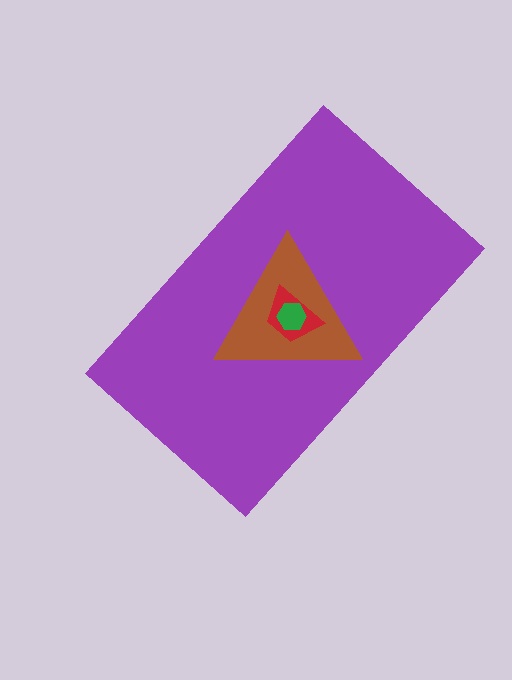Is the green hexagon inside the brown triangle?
Yes.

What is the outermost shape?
The purple rectangle.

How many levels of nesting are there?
4.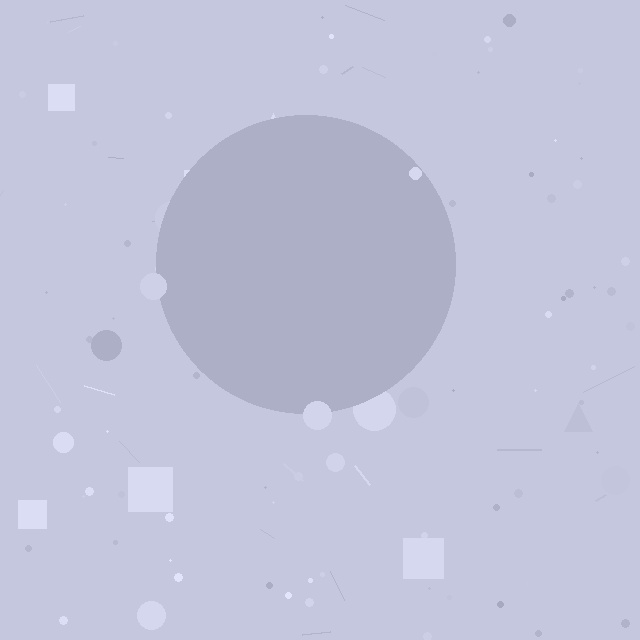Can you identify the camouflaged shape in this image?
The camouflaged shape is a circle.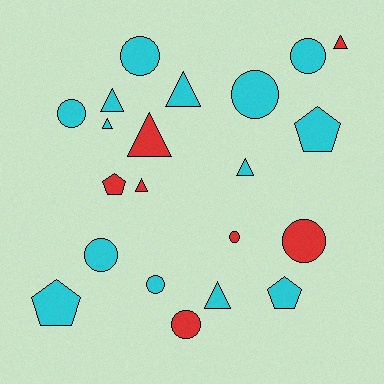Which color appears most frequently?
Cyan, with 14 objects.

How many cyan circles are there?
There are 6 cyan circles.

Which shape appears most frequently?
Circle, with 9 objects.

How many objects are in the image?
There are 21 objects.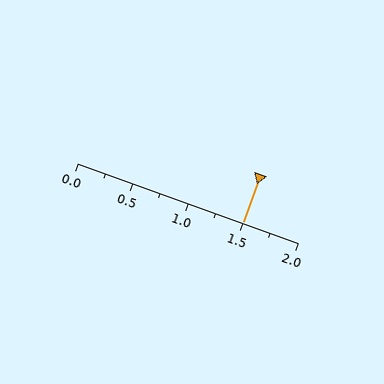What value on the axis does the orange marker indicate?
The marker indicates approximately 1.5.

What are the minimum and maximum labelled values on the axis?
The axis runs from 0.0 to 2.0.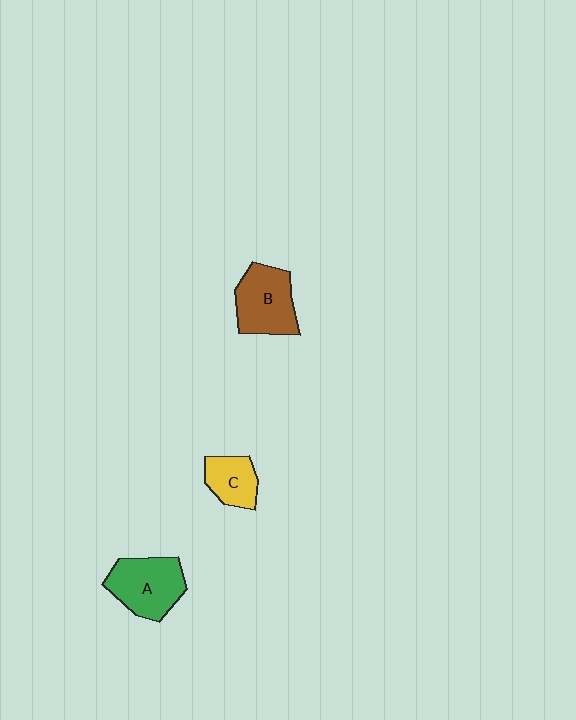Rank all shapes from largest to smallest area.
From largest to smallest: A (green), B (brown), C (yellow).